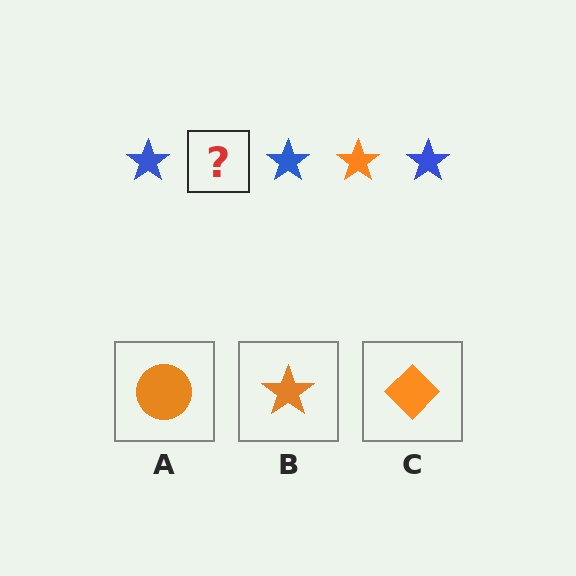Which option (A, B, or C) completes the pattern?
B.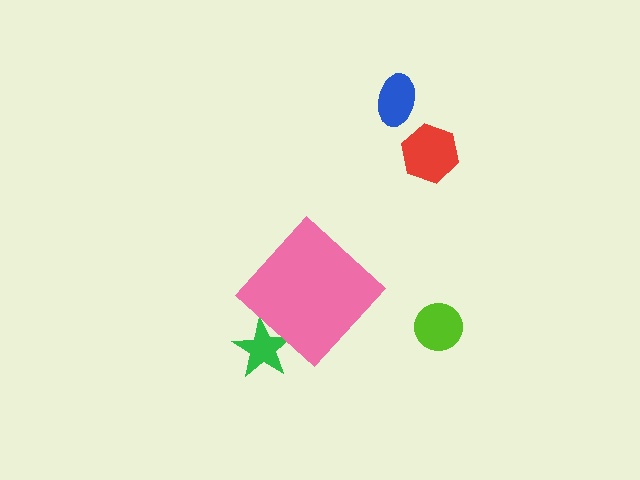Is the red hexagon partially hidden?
No, the red hexagon is fully visible.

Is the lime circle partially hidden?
No, the lime circle is fully visible.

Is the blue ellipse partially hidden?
No, the blue ellipse is fully visible.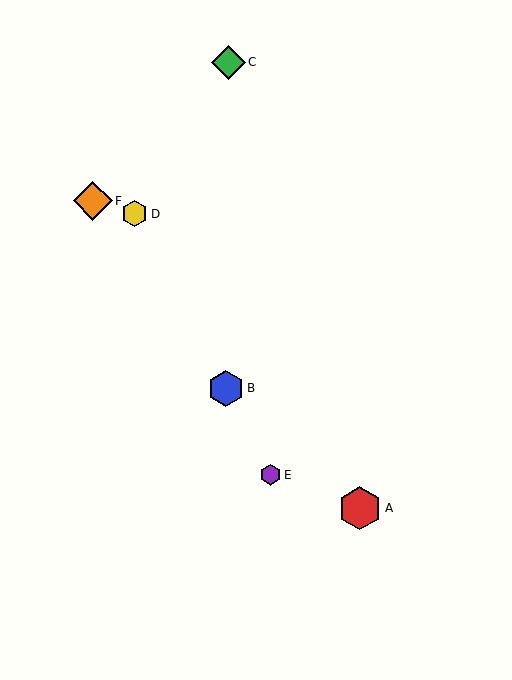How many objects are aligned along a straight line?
3 objects (B, D, E) are aligned along a straight line.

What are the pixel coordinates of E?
Object E is at (271, 475).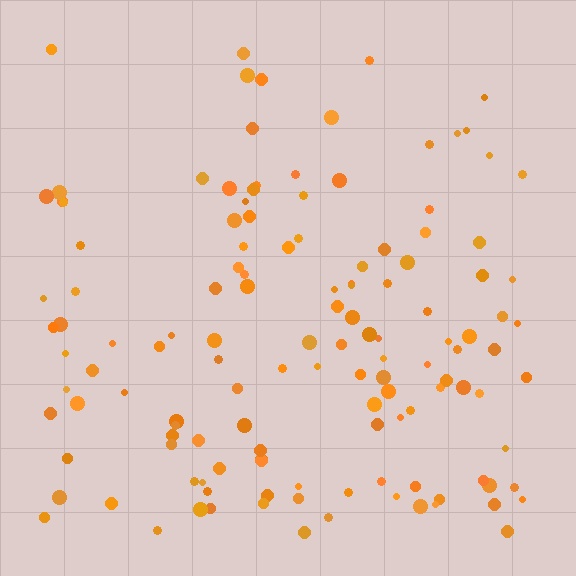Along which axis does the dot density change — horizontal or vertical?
Vertical.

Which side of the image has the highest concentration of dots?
The bottom.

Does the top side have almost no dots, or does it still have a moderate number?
Still a moderate number, just noticeably fewer than the bottom.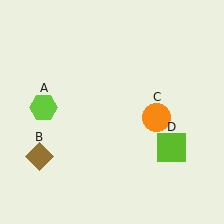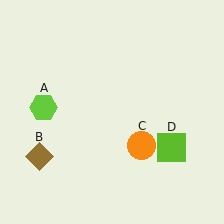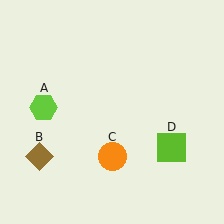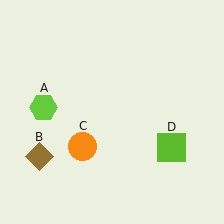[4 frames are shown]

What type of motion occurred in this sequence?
The orange circle (object C) rotated clockwise around the center of the scene.